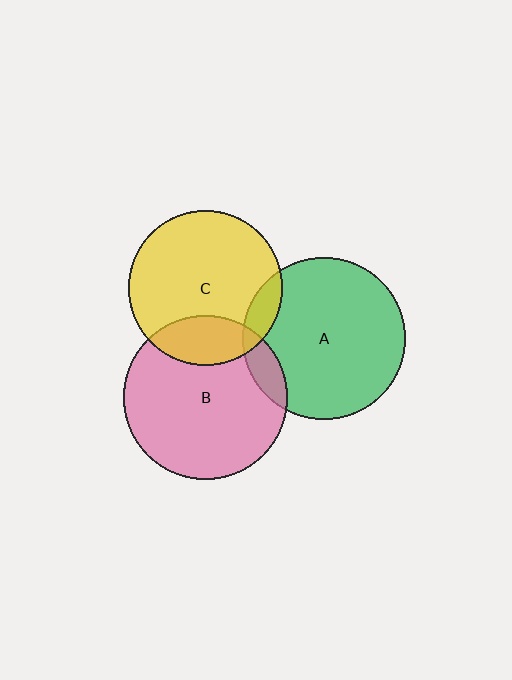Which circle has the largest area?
Circle B (pink).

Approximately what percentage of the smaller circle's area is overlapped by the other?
Approximately 20%.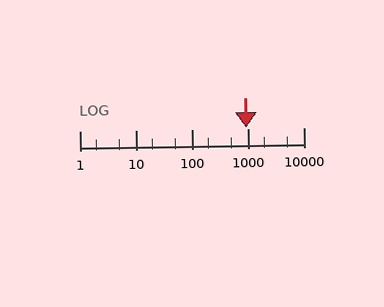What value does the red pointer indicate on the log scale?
The pointer indicates approximately 930.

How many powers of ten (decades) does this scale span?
The scale spans 4 decades, from 1 to 10000.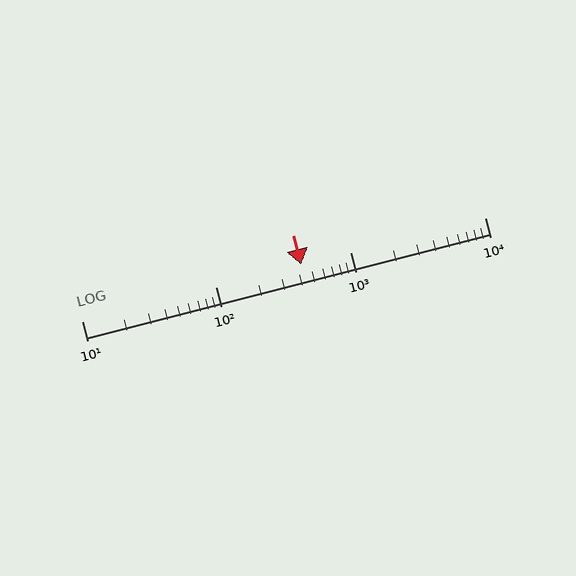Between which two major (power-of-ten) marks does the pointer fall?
The pointer is between 100 and 1000.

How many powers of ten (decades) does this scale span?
The scale spans 3 decades, from 10 to 10000.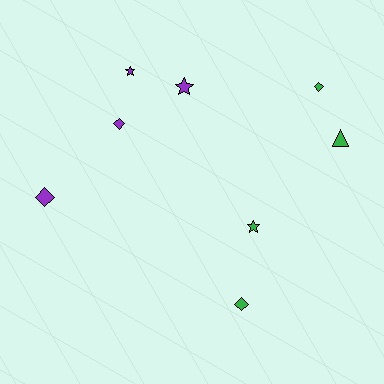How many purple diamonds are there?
There are 2 purple diamonds.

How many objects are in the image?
There are 8 objects.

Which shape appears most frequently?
Diamond, with 4 objects.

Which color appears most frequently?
Purple, with 4 objects.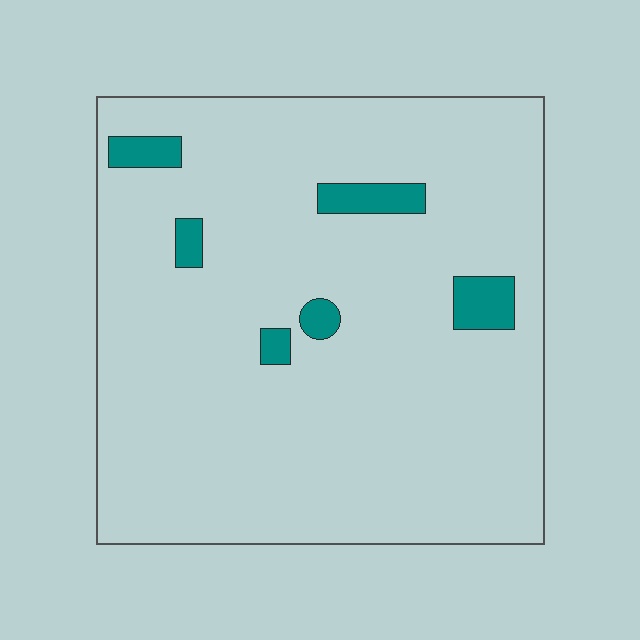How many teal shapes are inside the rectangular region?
6.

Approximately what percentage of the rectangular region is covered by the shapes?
Approximately 5%.